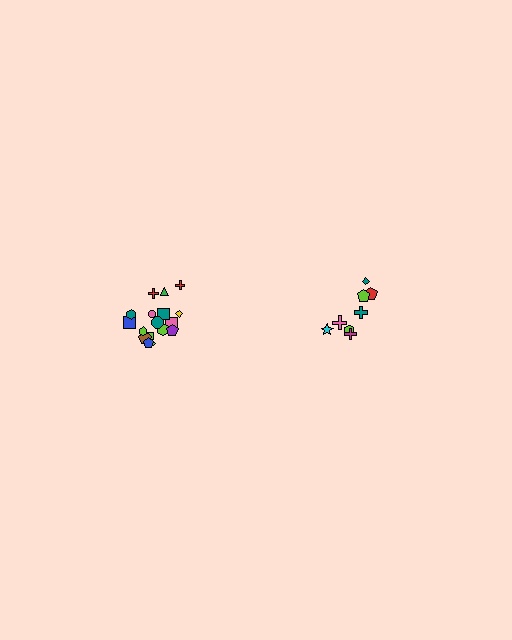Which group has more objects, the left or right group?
The left group.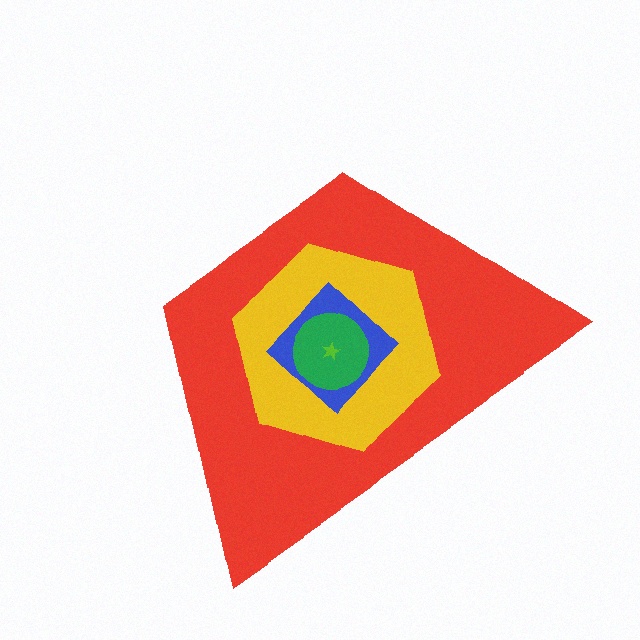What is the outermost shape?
The red trapezoid.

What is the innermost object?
The lime star.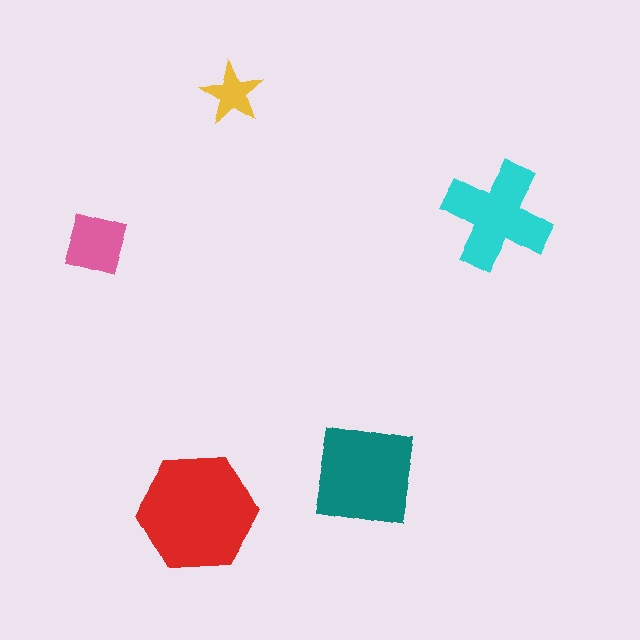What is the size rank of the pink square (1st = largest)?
4th.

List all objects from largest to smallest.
The red hexagon, the teal square, the cyan cross, the pink square, the yellow star.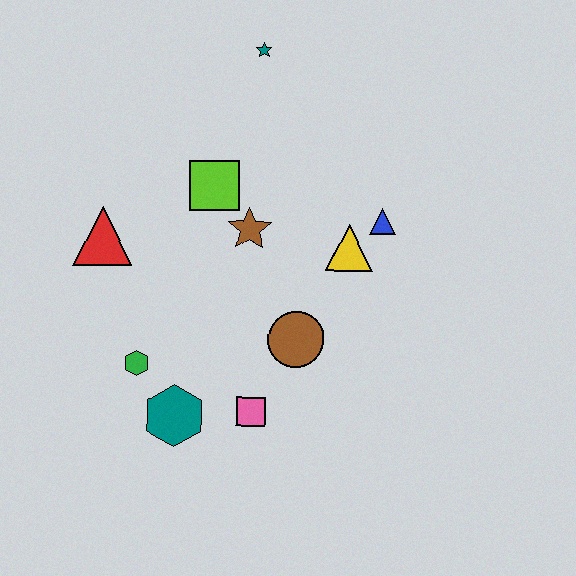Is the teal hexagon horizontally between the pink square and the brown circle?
No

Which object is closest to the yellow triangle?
The blue triangle is closest to the yellow triangle.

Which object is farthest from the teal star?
The teal hexagon is farthest from the teal star.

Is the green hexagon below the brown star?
Yes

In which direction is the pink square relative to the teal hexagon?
The pink square is to the right of the teal hexagon.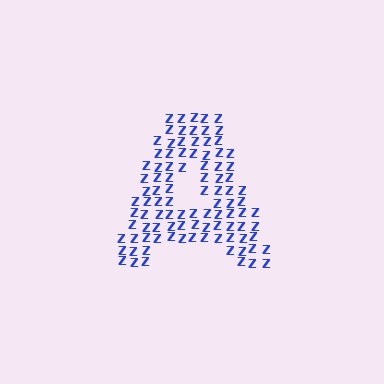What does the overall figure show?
The overall figure shows the letter A.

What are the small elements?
The small elements are letter Z's.